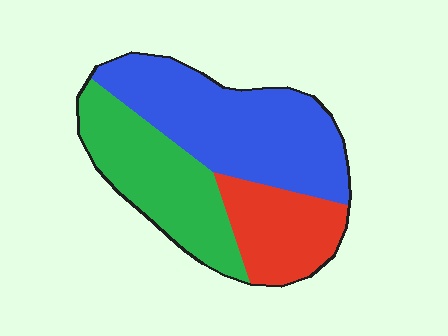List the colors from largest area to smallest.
From largest to smallest: blue, green, red.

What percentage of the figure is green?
Green takes up between a sixth and a third of the figure.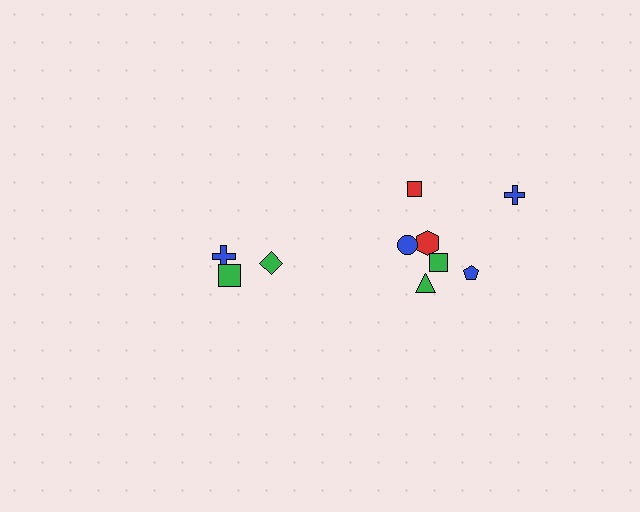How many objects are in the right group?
There are 7 objects.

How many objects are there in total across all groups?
There are 10 objects.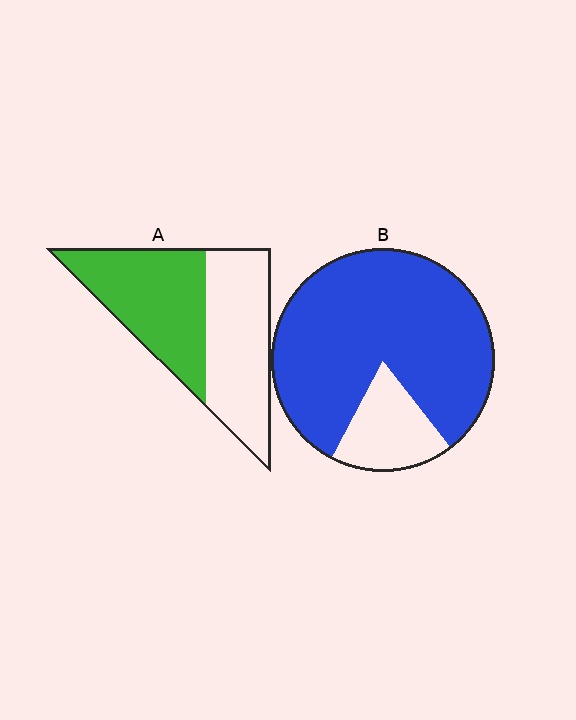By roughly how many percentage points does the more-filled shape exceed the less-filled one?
By roughly 30 percentage points (B over A).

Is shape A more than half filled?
Roughly half.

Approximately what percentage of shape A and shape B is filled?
A is approximately 50% and B is approximately 80%.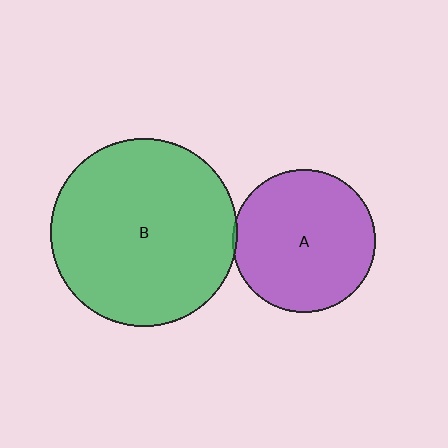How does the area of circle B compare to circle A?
Approximately 1.7 times.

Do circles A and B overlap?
Yes.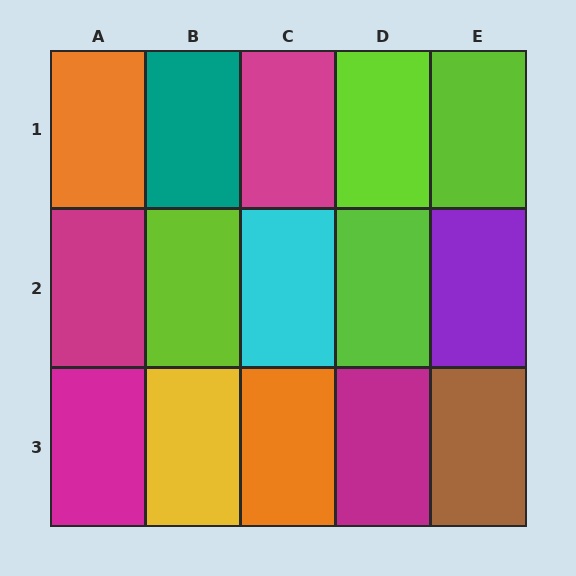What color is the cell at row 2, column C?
Cyan.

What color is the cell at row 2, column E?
Purple.